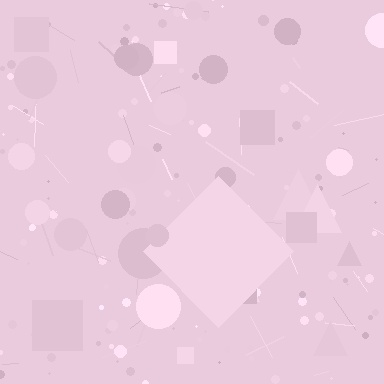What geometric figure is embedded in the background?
A diamond is embedded in the background.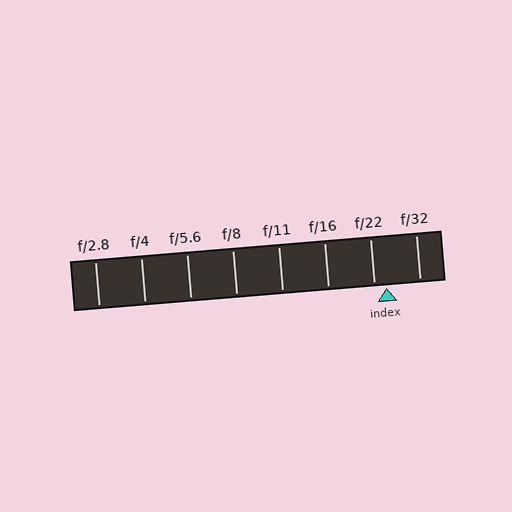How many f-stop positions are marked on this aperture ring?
There are 8 f-stop positions marked.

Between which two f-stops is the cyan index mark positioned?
The index mark is between f/22 and f/32.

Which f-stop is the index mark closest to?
The index mark is closest to f/22.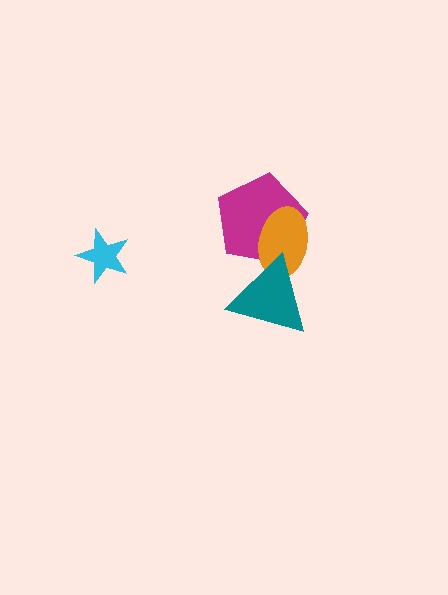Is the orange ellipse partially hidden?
Yes, it is partially covered by another shape.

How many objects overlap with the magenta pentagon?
2 objects overlap with the magenta pentagon.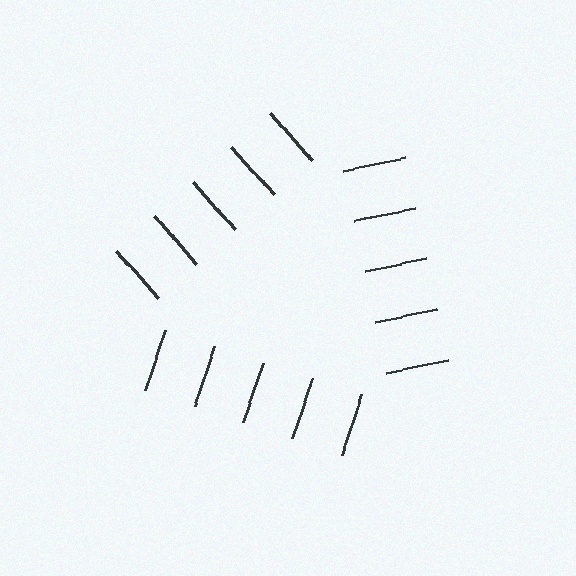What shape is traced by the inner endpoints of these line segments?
An illusory triangle — the line segments terminate on its edges but no continuous stroke is drawn.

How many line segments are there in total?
15 — 5 along each of the 3 edges.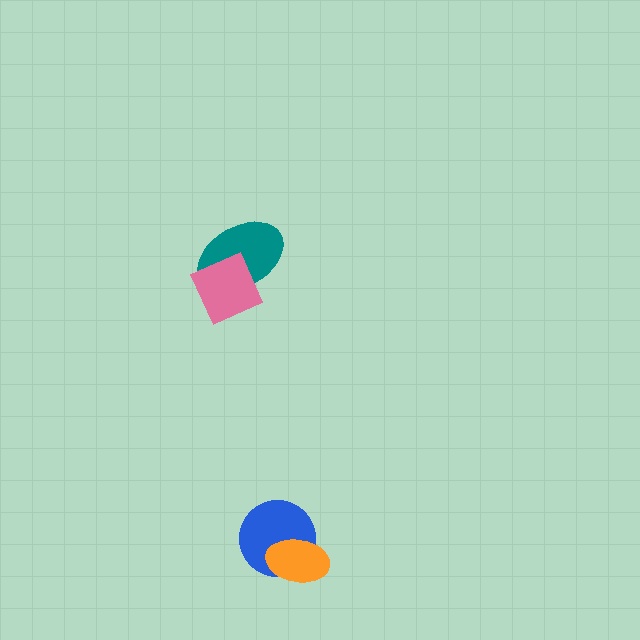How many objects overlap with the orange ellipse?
1 object overlaps with the orange ellipse.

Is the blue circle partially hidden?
Yes, it is partially covered by another shape.